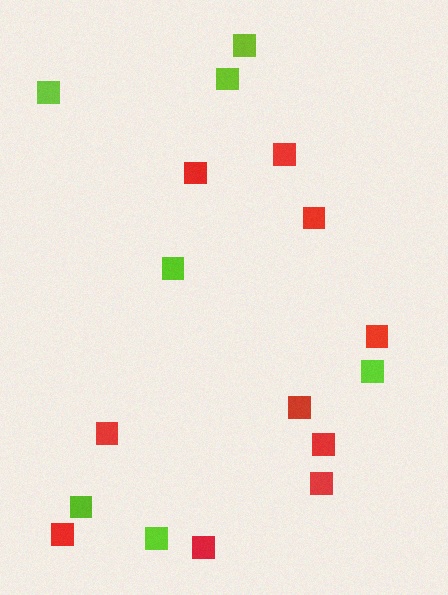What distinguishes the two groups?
There are 2 groups: one group of red squares (10) and one group of lime squares (7).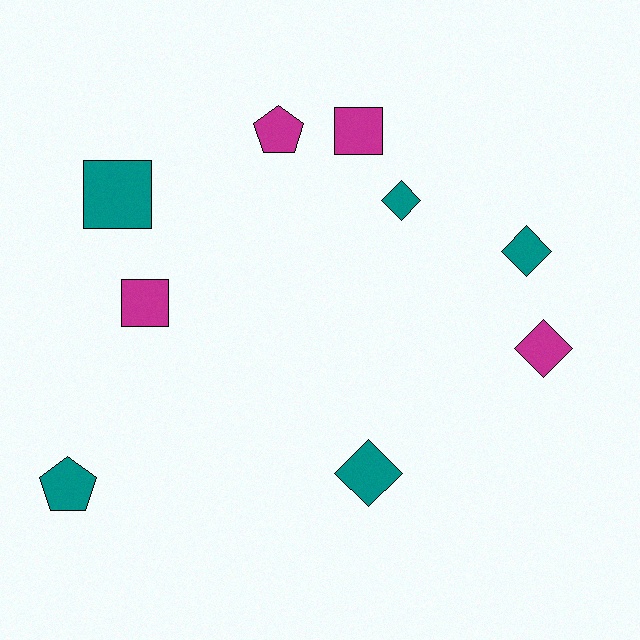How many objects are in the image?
There are 9 objects.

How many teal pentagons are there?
There is 1 teal pentagon.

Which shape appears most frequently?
Diamond, with 4 objects.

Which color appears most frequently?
Teal, with 5 objects.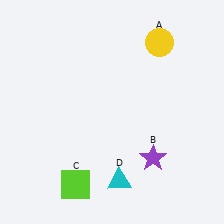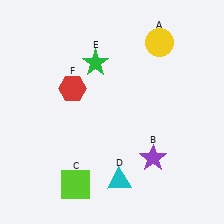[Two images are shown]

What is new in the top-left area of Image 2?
A red hexagon (F) was added in the top-left area of Image 2.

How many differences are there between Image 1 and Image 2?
There are 2 differences between the two images.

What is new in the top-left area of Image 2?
A green star (E) was added in the top-left area of Image 2.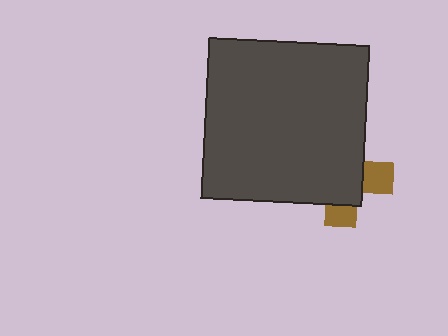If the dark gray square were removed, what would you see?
You would see the complete brown cross.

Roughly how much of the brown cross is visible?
A small part of it is visible (roughly 30%).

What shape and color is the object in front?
The object in front is a dark gray square.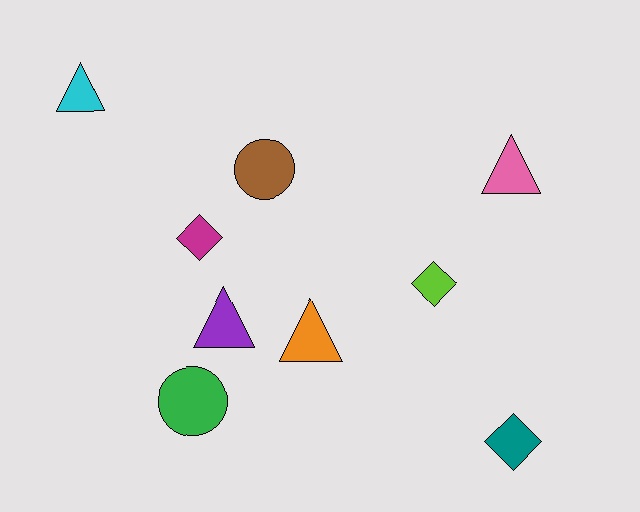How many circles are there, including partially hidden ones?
There are 2 circles.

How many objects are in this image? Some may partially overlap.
There are 9 objects.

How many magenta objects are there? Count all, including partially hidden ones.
There is 1 magenta object.